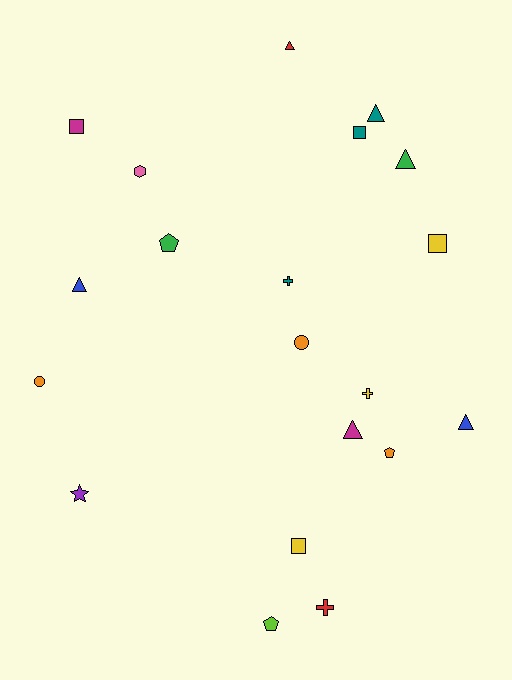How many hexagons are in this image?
There is 1 hexagon.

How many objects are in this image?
There are 20 objects.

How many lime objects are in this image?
There is 1 lime object.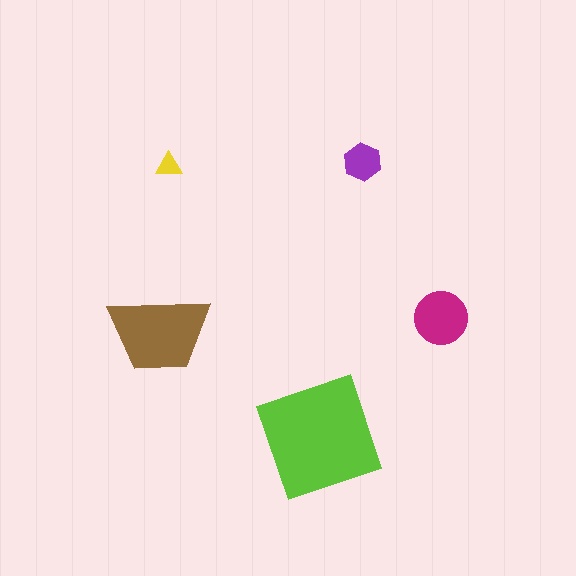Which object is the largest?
The lime square.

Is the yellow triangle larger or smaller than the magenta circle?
Smaller.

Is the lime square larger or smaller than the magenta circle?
Larger.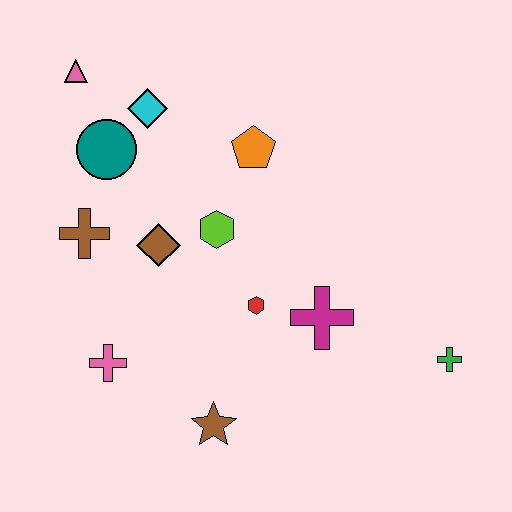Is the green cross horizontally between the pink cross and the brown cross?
No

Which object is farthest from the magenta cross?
The pink triangle is farthest from the magenta cross.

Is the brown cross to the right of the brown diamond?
No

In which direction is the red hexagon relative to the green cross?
The red hexagon is to the left of the green cross.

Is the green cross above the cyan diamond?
No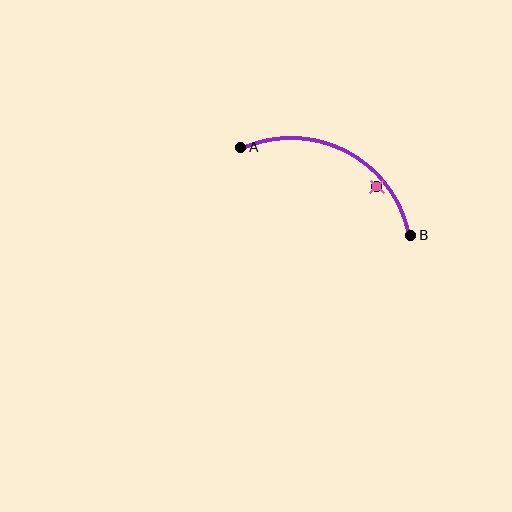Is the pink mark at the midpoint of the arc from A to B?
No — the pink mark does not lie on the arc at all. It sits slightly inside the curve.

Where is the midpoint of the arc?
The arc midpoint is the point on the curve farthest from the straight line joining A and B. It sits above that line.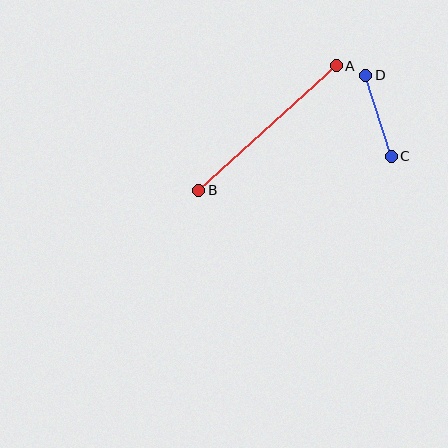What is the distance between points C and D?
The distance is approximately 85 pixels.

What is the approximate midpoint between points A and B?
The midpoint is at approximately (268, 128) pixels.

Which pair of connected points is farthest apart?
Points A and B are farthest apart.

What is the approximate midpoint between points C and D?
The midpoint is at approximately (379, 116) pixels.